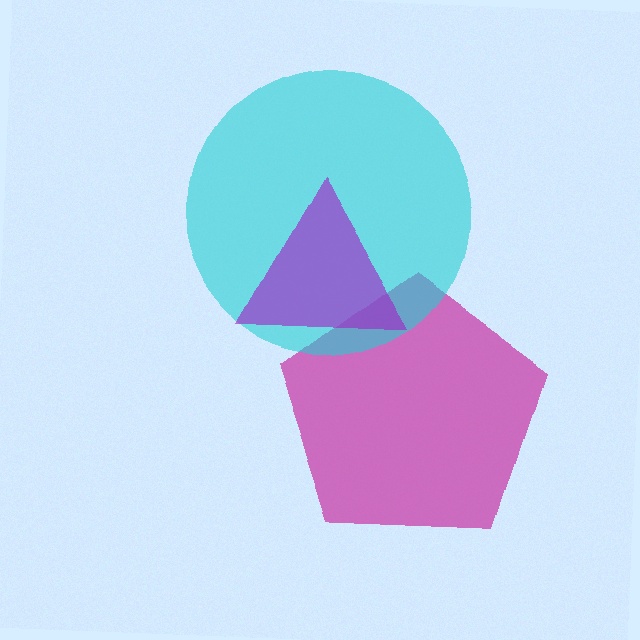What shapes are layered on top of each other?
The layered shapes are: a magenta pentagon, a cyan circle, a purple triangle.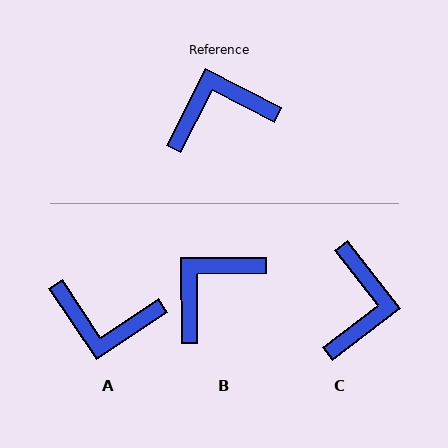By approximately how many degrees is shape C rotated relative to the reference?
Approximately 115 degrees clockwise.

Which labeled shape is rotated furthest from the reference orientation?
A, about 151 degrees away.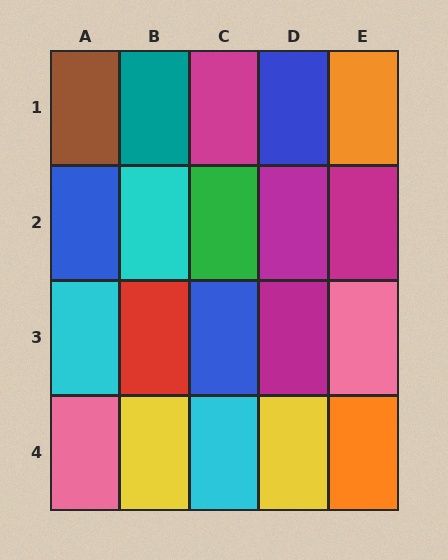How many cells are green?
1 cell is green.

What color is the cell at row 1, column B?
Teal.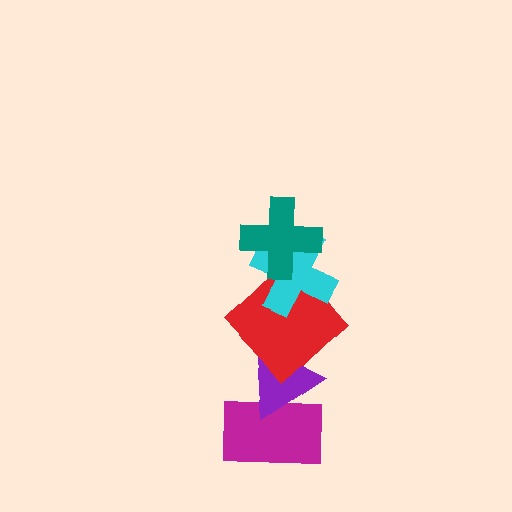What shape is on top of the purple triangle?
The red diamond is on top of the purple triangle.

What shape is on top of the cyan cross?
The teal cross is on top of the cyan cross.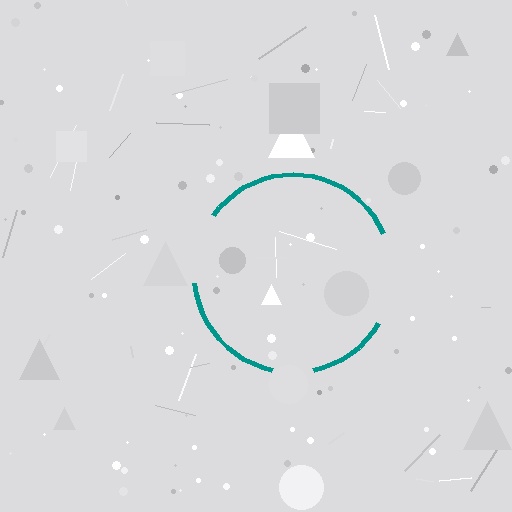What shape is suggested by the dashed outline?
The dashed outline suggests a circle.